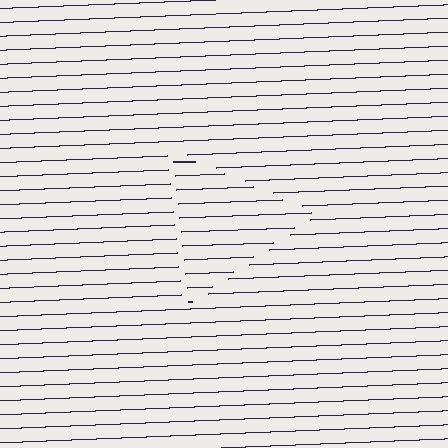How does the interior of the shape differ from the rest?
The interior of the shape contains the same grating, shifted by half a period — the contour is defined by the phase discontinuity where line-ends from the inner and outer gratings abut.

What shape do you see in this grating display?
An illusory triangle. The interior of the shape contains the same grating, shifted by half a period — the contour is defined by the phase discontinuity where line-ends from the inner and outer gratings abut.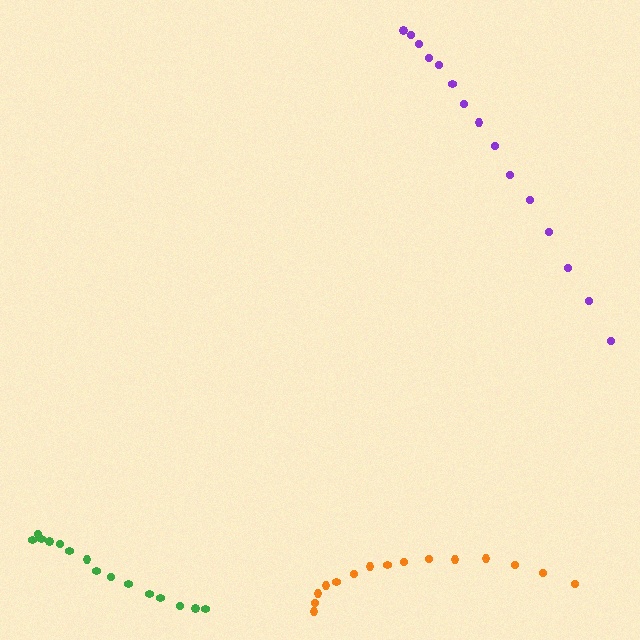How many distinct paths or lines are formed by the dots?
There are 3 distinct paths.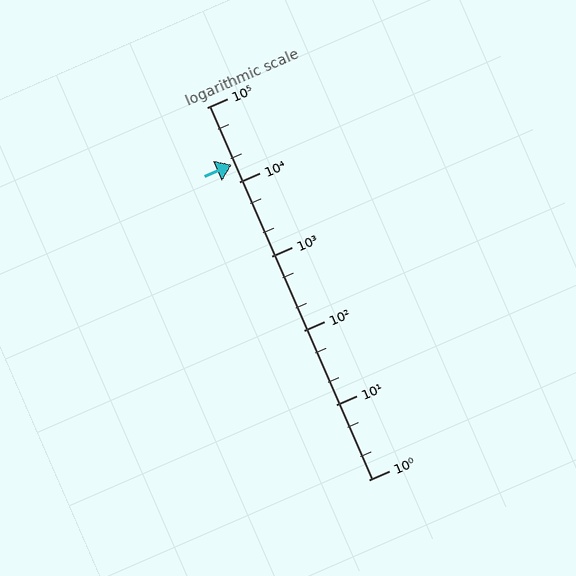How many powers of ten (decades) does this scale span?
The scale spans 5 decades, from 1 to 100000.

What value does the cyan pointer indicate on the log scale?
The pointer indicates approximately 17000.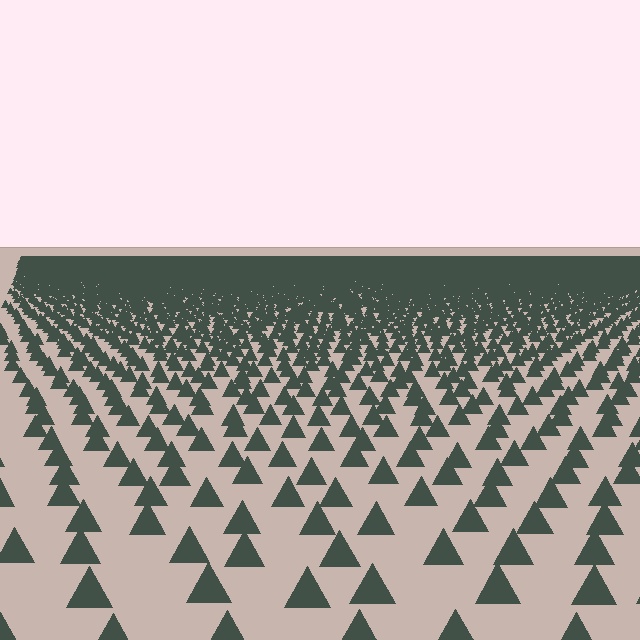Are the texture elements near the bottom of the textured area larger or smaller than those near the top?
Larger. Near the bottom, elements are closer to the viewer and appear at a bigger on-screen size.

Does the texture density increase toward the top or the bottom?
Density increases toward the top.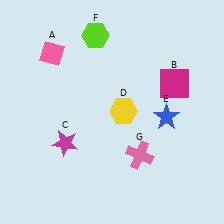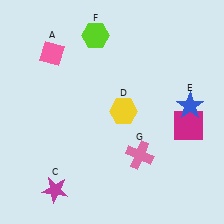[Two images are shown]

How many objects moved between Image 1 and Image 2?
3 objects moved between the two images.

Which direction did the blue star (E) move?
The blue star (E) moved right.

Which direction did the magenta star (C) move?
The magenta star (C) moved down.